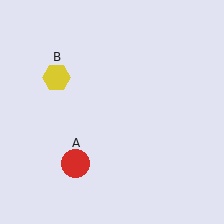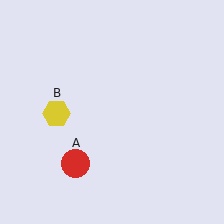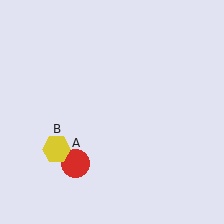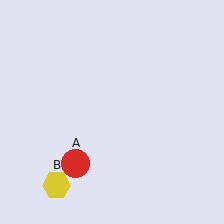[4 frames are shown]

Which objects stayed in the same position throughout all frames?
Red circle (object A) remained stationary.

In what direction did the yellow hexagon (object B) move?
The yellow hexagon (object B) moved down.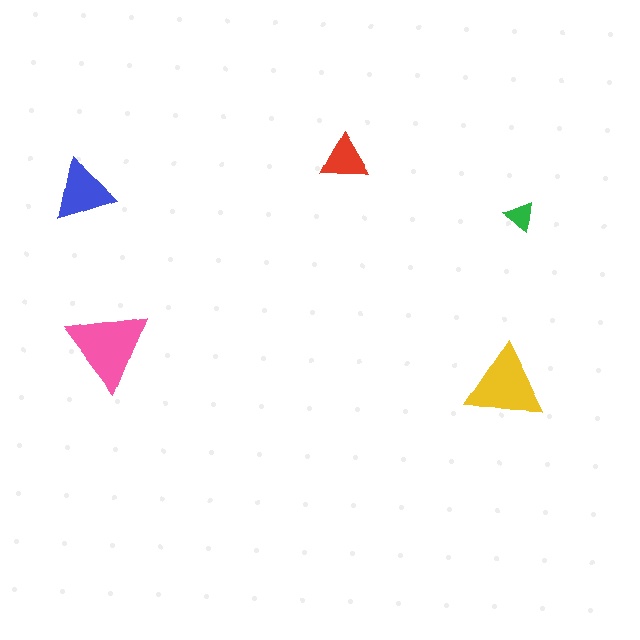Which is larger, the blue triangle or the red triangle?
The blue one.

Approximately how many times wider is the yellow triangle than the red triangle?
About 1.5 times wider.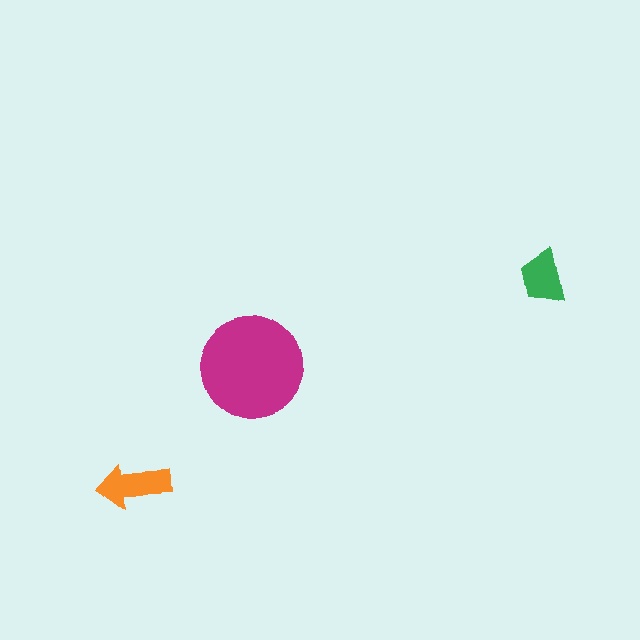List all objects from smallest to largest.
The green trapezoid, the orange arrow, the magenta circle.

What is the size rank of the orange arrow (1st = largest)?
2nd.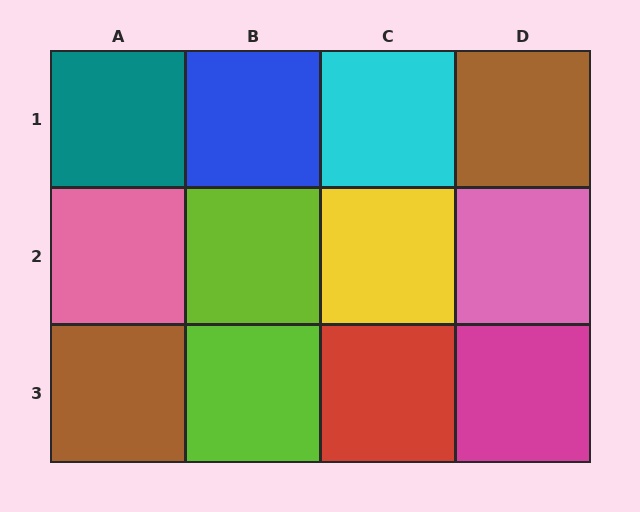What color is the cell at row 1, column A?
Teal.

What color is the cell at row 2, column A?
Pink.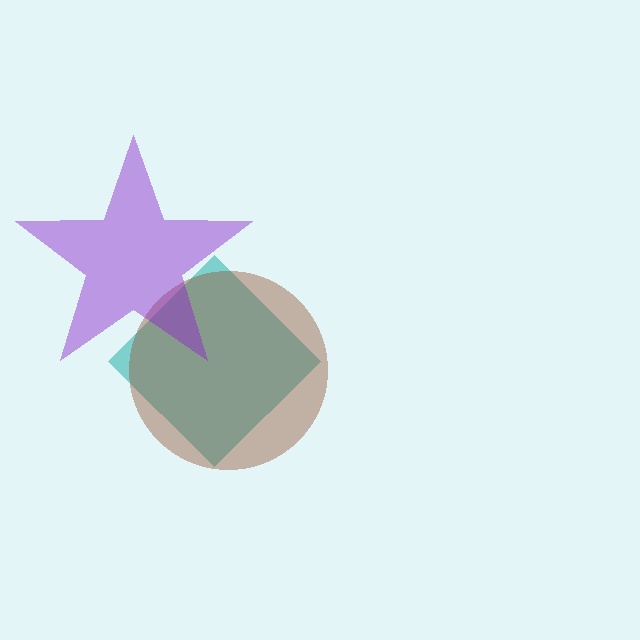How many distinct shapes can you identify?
There are 3 distinct shapes: a teal diamond, a brown circle, a purple star.